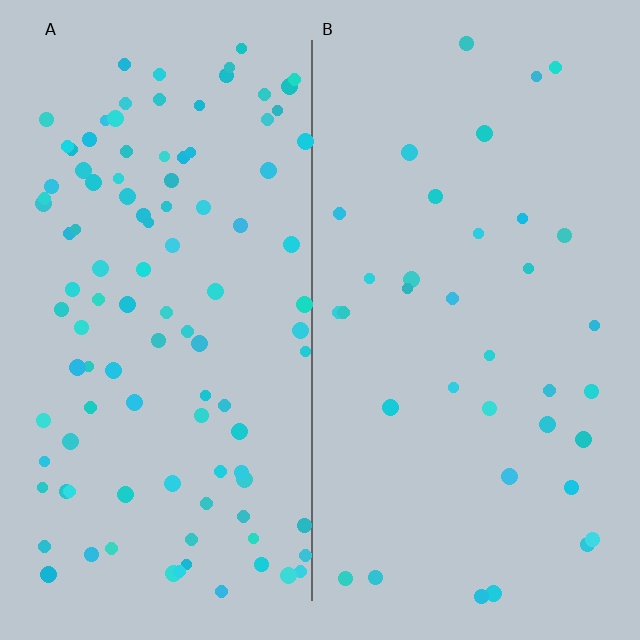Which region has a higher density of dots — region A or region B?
A (the left).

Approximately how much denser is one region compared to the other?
Approximately 2.9× — region A over region B.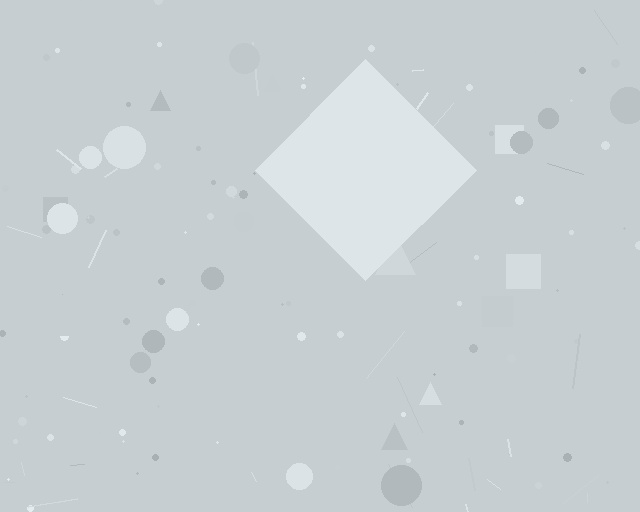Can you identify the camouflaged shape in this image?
The camouflaged shape is a diamond.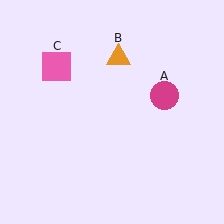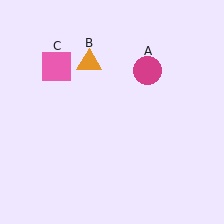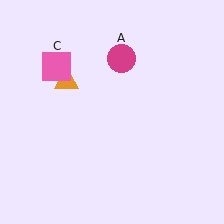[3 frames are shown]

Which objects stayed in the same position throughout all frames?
Pink square (object C) remained stationary.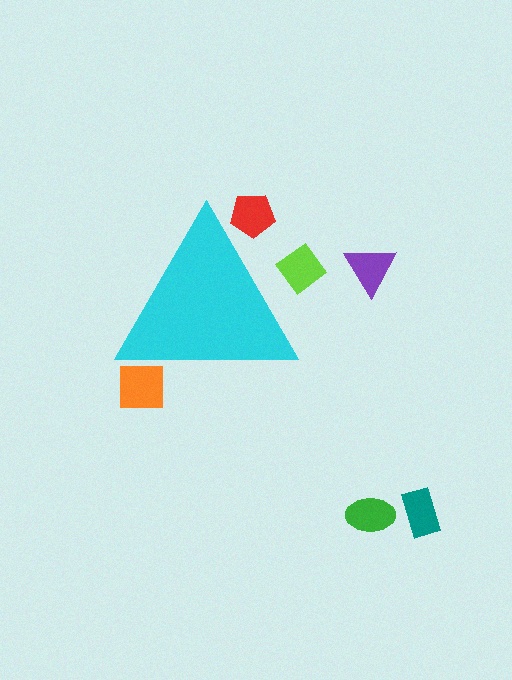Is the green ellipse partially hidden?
No, the green ellipse is fully visible.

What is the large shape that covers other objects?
A cyan triangle.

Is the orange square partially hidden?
Yes, the orange square is partially hidden behind the cyan triangle.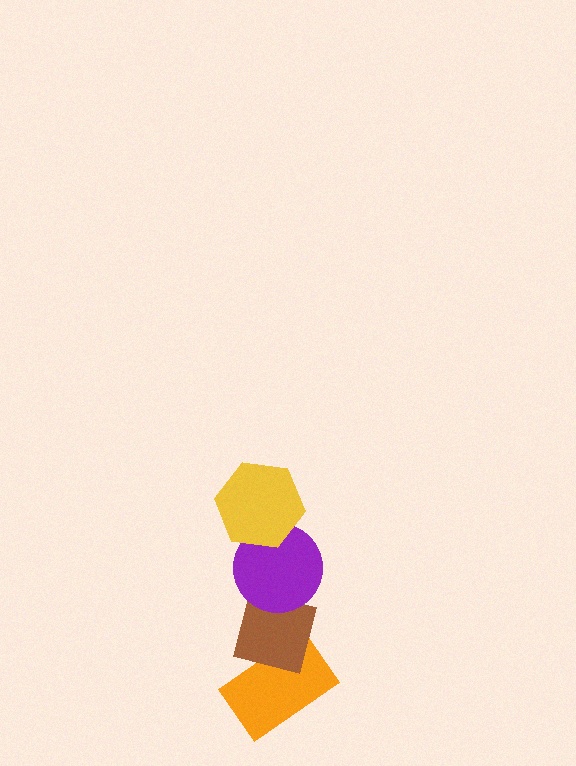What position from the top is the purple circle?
The purple circle is 2nd from the top.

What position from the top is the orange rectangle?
The orange rectangle is 4th from the top.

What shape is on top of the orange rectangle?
The brown square is on top of the orange rectangle.